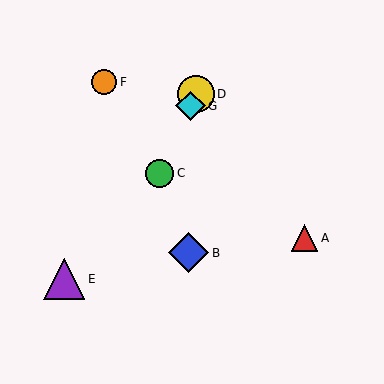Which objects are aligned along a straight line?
Objects C, D, G are aligned along a straight line.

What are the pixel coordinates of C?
Object C is at (160, 173).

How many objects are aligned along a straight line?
3 objects (C, D, G) are aligned along a straight line.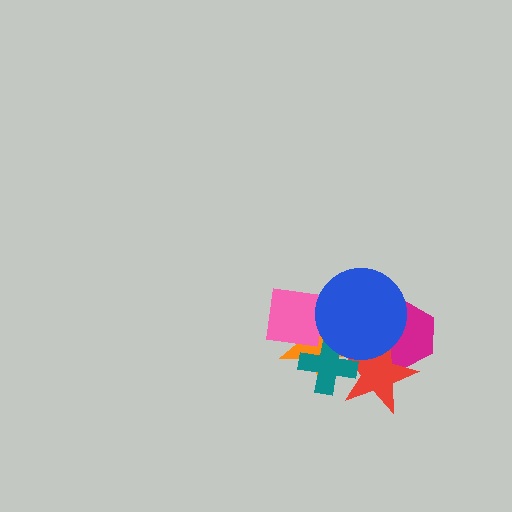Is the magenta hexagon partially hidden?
Yes, it is partially covered by another shape.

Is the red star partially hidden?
Yes, it is partially covered by another shape.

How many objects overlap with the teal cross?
3 objects overlap with the teal cross.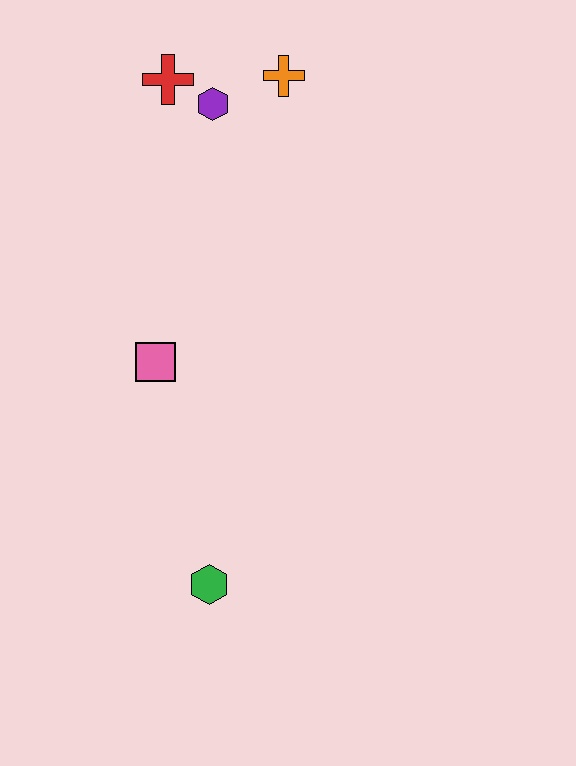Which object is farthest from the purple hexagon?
The green hexagon is farthest from the purple hexagon.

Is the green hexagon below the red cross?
Yes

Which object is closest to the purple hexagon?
The red cross is closest to the purple hexagon.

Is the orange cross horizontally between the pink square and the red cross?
No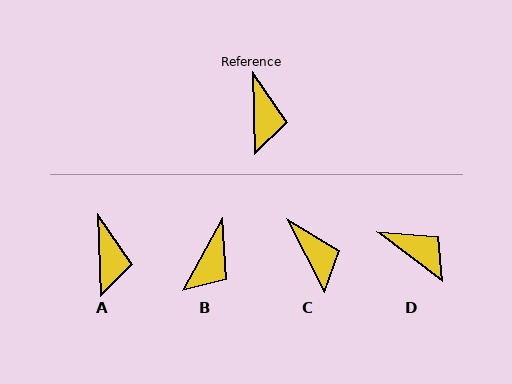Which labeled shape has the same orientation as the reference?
A.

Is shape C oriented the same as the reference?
No, it is off by about 26 degrees.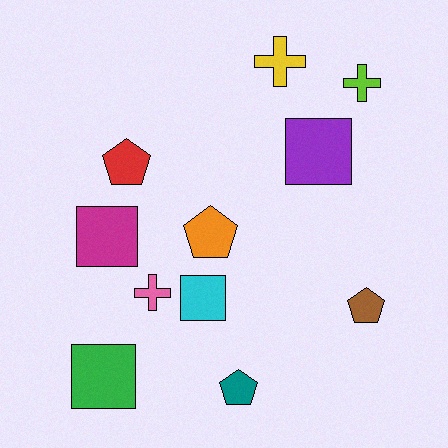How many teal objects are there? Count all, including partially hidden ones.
There is 1 teal object.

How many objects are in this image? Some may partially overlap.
There are 11 objects.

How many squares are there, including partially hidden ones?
There are 4 squares.